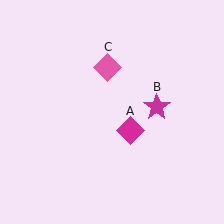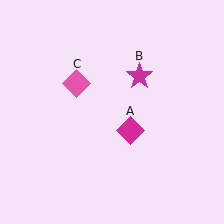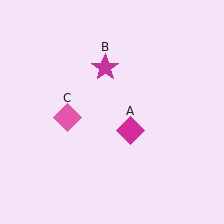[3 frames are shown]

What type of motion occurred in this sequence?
The magenta star (object B), pink diamond (object C) rotated counterclockwise around the center of the scene.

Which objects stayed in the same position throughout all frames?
Magenta diamond (object A) remained stationary.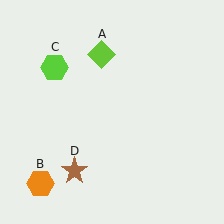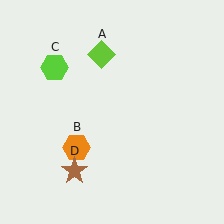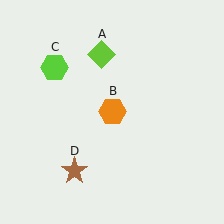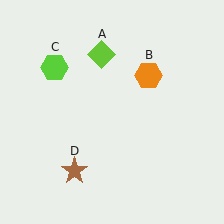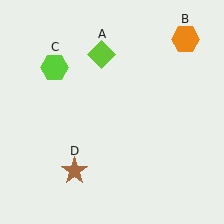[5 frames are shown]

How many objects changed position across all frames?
1 object changed position: orange hexagon (object B).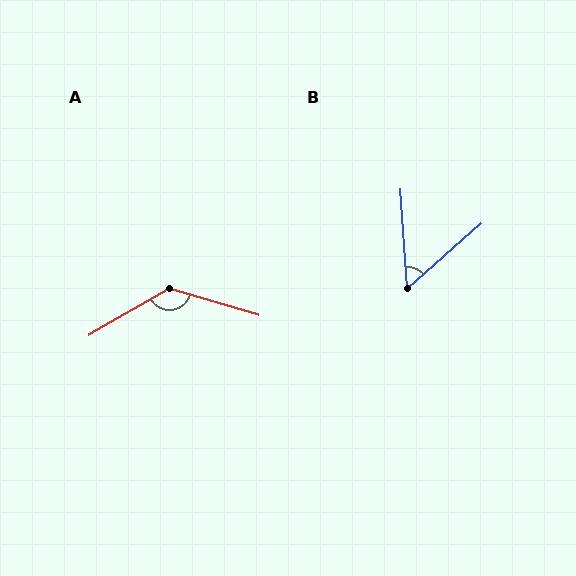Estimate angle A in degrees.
Approximately 134 degrees.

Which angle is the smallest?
B, at approximately 52 degrees.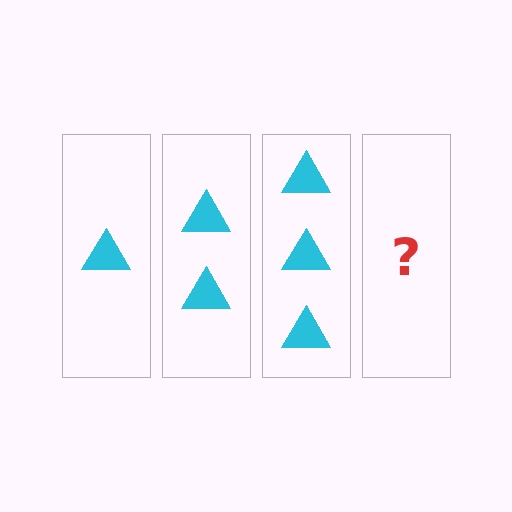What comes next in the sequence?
The next element should be 4 triangles.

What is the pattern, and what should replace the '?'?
The pattern is that each step adds one more triangle. The '?' should be 4 triangles.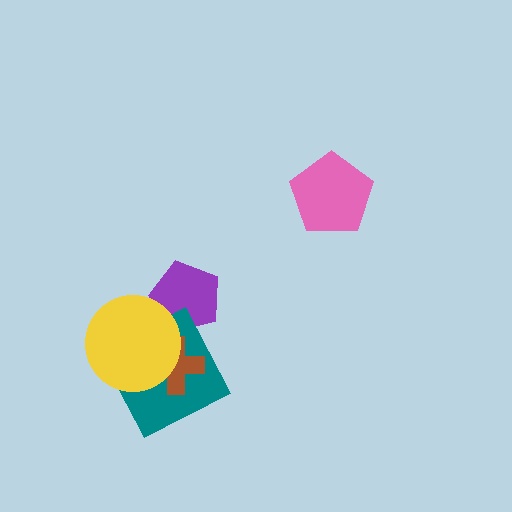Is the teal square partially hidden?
Yes, it is partially covered by another shape.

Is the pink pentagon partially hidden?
No, no other shape covers it.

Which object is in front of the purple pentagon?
The yellow circle is in front of the purple pentagon.